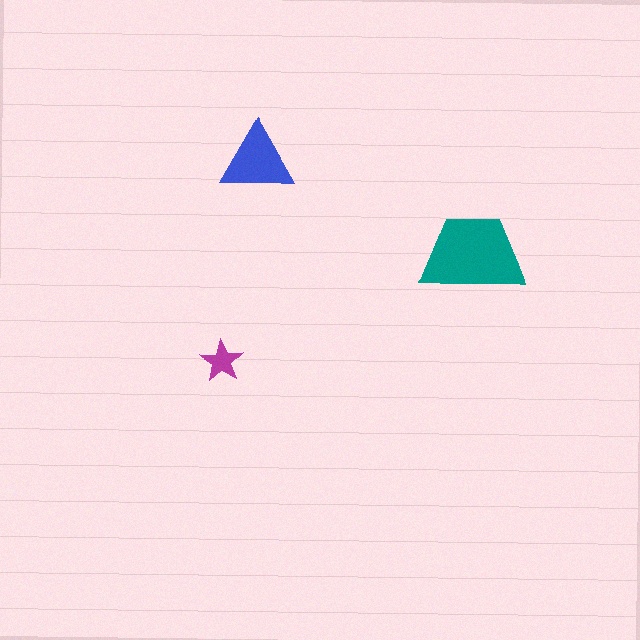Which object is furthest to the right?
The teal trapezoid is rightmost.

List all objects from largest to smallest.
The teal trapezoid, the blue triangle, the magenta star.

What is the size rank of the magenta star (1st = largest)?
3rd.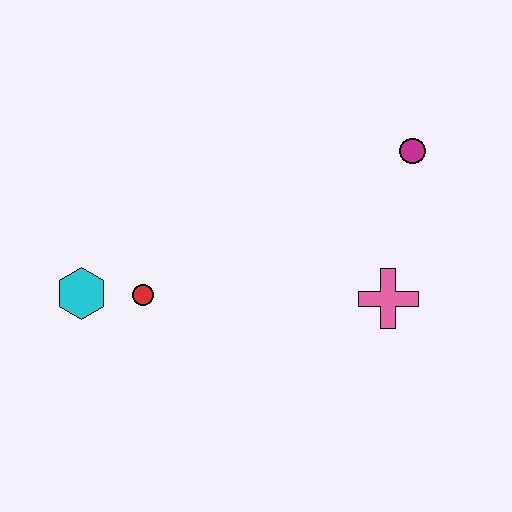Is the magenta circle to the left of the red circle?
No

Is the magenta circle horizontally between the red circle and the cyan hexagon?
No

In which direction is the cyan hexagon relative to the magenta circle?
The cyan hexagon is to the left of the magenta circle.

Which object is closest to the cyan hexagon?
The red circle is closest to the cyan hexagon.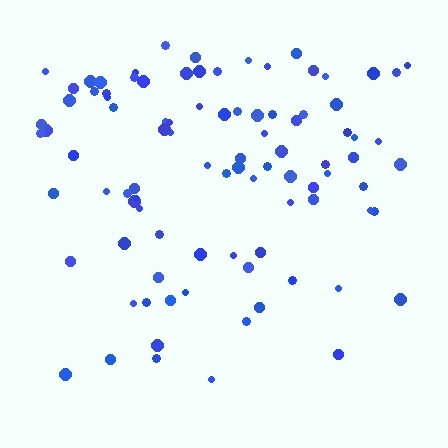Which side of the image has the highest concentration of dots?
The top.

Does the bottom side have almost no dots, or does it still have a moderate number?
Still a moderate number, just noticeably fewer than the top.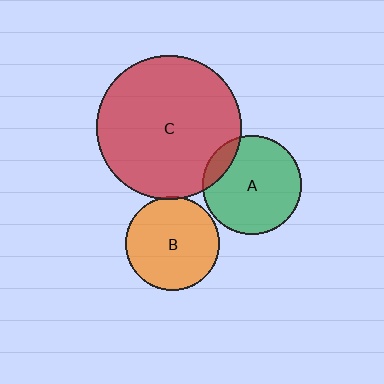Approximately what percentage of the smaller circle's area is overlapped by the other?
Approximately 5%.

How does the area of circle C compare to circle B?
Approximately 2.3 times.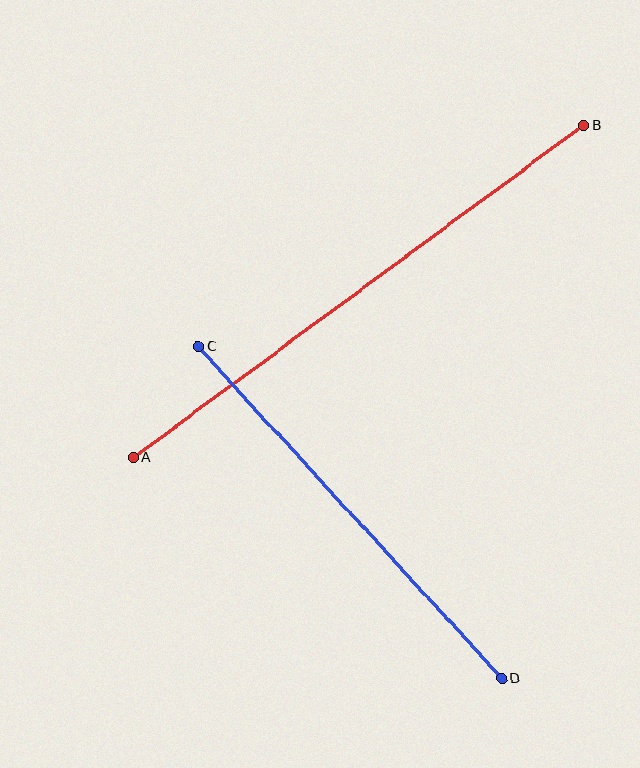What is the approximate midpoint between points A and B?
The midpoint is at approximately (358, 291) pixels.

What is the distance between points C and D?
The distance is approximately 450 pixels.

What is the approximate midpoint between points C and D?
The midpoint is at approximately (350, 512) pixels.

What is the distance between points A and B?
The distance is approximately 560 pixels.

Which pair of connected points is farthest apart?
Points A and B are farthest apart.